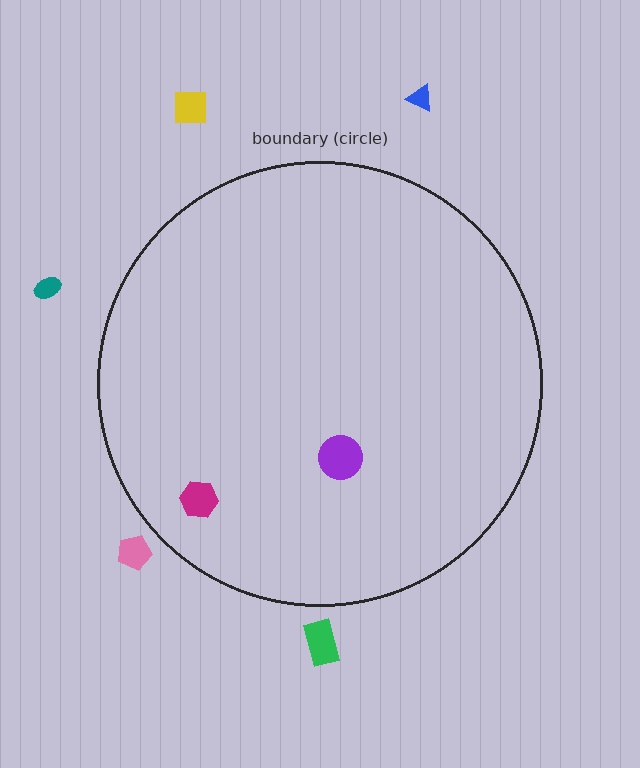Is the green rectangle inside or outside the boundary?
Outside.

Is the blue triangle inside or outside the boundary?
Outside.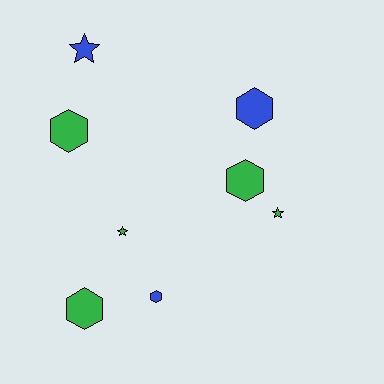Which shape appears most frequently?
Hexagon, with 5 objects.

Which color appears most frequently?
Green, with 5 objects.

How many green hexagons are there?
There are 3 green hexagons.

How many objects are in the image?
There are 8 objects.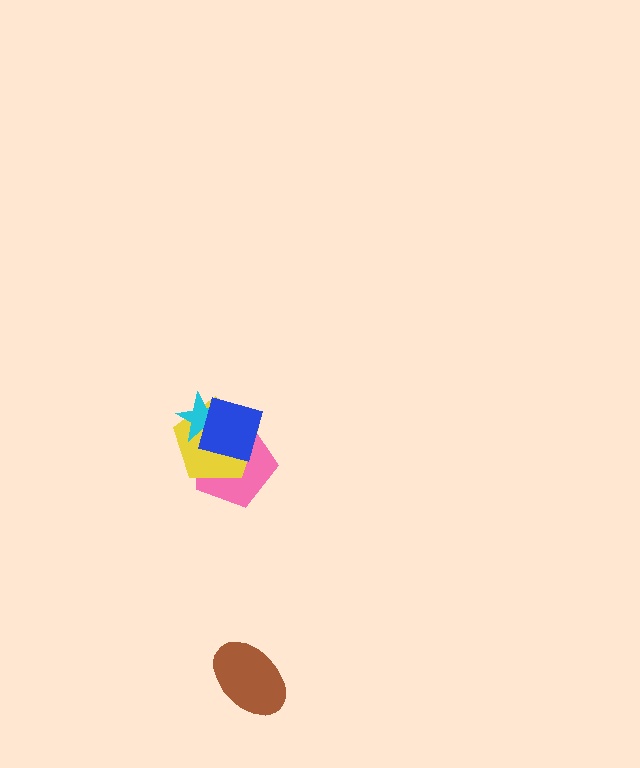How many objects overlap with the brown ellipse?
0 objects overlap with the brown ellipse.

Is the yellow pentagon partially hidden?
Yes, it is partially covered by another shape.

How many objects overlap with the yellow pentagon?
3 objects overlap with the yellow pentagon.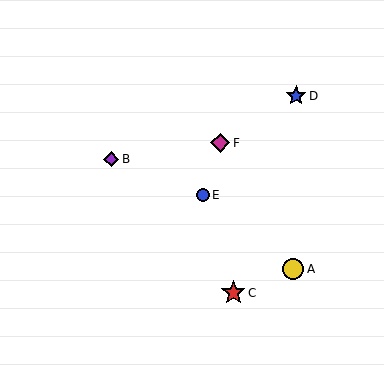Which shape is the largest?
The red star (labeled C) is the largest.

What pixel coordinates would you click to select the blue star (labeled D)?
Click at (296, 96) to select the blue star D.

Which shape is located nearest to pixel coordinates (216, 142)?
The magenta diamond (labeled F) at (220, 143) is nearest to that location.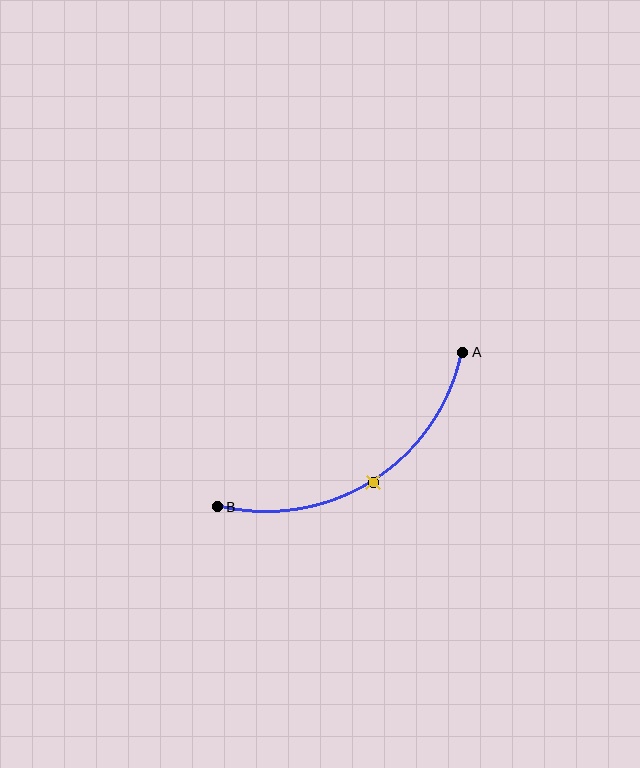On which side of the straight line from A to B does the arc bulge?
The arc bulges below the straight line connecting A and B.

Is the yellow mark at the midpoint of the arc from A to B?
Yes. The yellow mark lies on the arc at equal arc-length from both A and B — it is the arc midpoint.